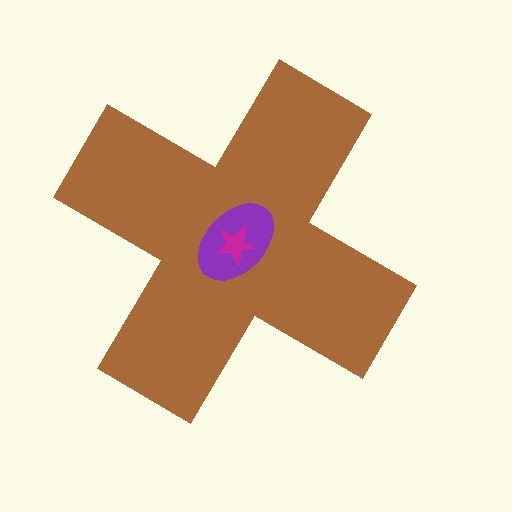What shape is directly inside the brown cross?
The purple ellipse.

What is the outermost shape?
The brown cross.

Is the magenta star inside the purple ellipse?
Yes.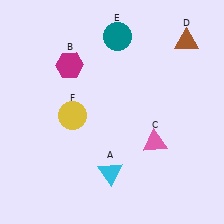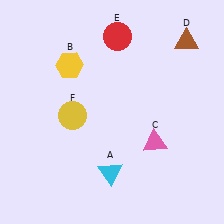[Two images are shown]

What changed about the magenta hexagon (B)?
In Image 1, B is magenta. In Image 2, it changed to yellow.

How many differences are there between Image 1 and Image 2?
There are 2 differences between the two images.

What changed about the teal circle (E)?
In Image 1, E is teal. In Image 2, it changed to red.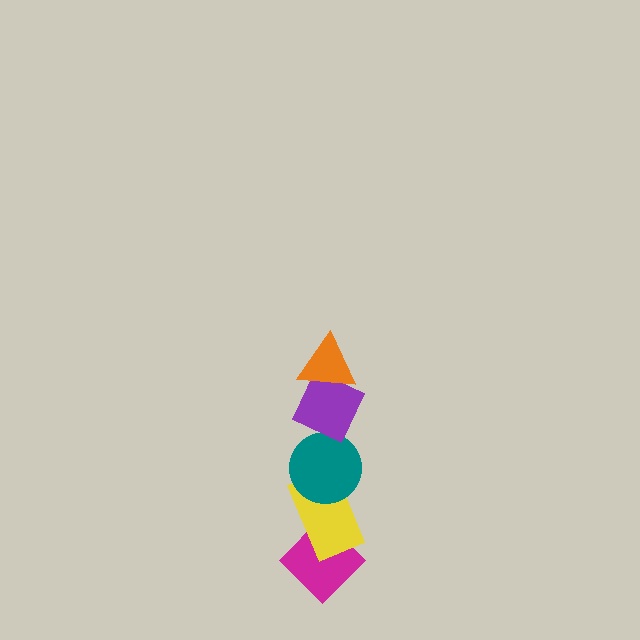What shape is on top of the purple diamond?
The orange triangle is on top of the purple diamond.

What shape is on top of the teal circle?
The purple diamond is on top of the teal circle.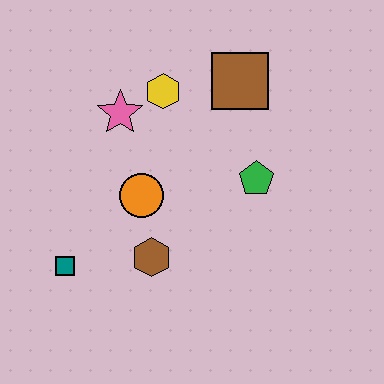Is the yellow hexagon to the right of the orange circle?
Yes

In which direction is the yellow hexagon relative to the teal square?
The yellow hexagon is above the teal square.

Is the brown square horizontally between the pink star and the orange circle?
No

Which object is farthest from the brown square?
The teal square is farthest from the brown square.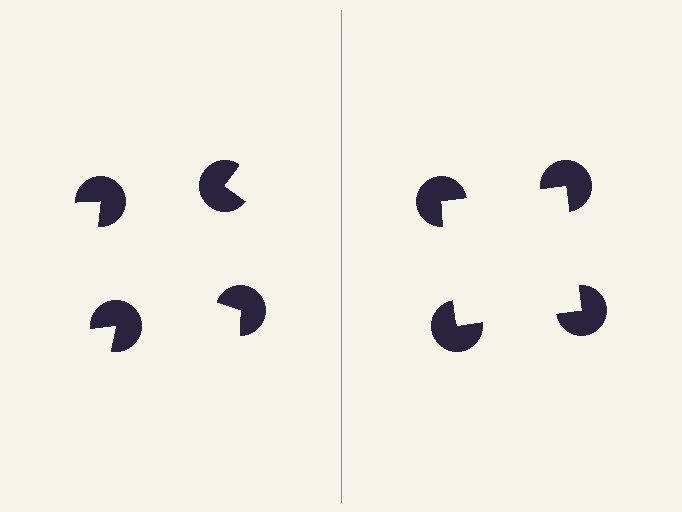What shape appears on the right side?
An illusory square.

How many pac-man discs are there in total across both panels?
8 — 4 on each side.